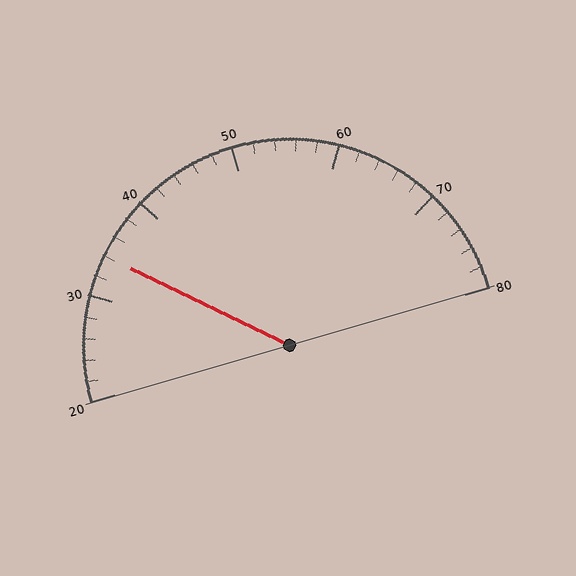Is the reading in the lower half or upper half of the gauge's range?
The reading is in the lower half of the range (20 to 80).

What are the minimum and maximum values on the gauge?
The gauge ranges from 20 to 80.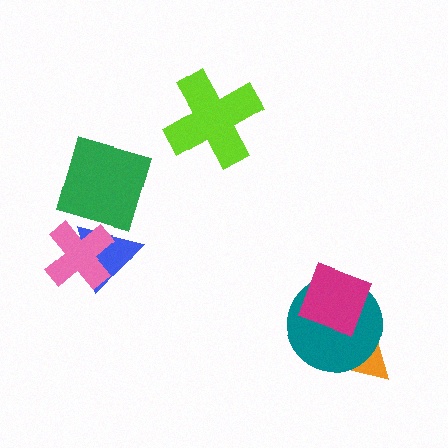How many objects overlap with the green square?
0 objects overlap with the green square.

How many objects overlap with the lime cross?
0 objects overlap with the lime cross.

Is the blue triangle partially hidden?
Yes, it is partially covered by another shape.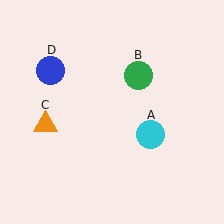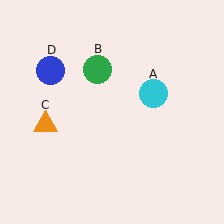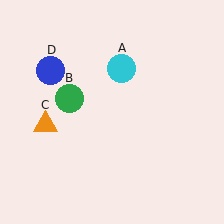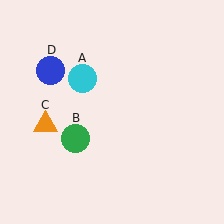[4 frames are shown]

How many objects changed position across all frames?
2 objects changed position: cyan circle (object A), green circle (object B).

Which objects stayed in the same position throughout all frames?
Orange triangle (object C) and blue circle (object D) remained stationary.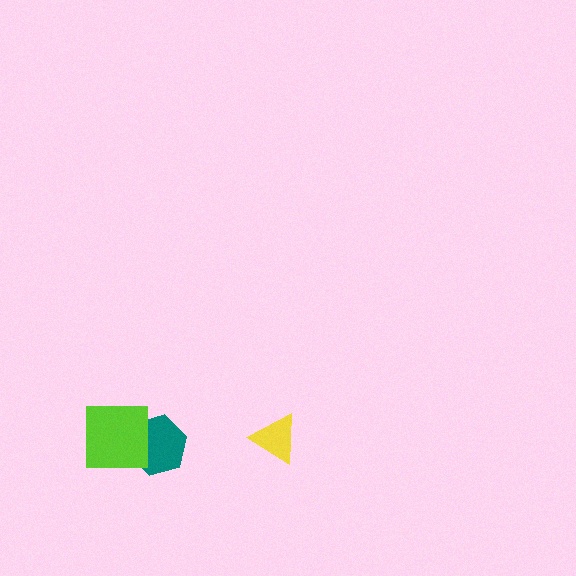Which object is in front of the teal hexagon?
The lime square is in front of the teal hexagon.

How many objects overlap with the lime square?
1 object overlaps with the lime square.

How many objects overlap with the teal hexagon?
1 object overlaps with the teal hexagon.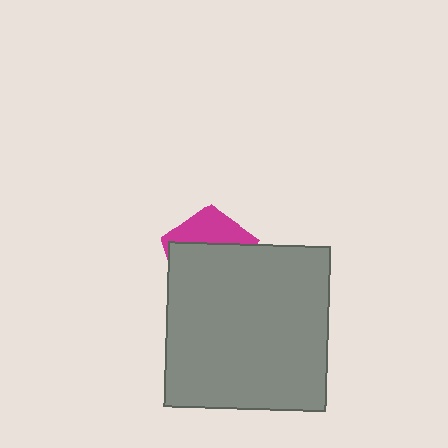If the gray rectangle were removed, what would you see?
You would see the complete magenta pentagon.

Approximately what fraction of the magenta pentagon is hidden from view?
Roughly 65% of the magenta pentagon is hidden behind the gray rectangle.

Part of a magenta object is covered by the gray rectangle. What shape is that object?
It is a pentagon.